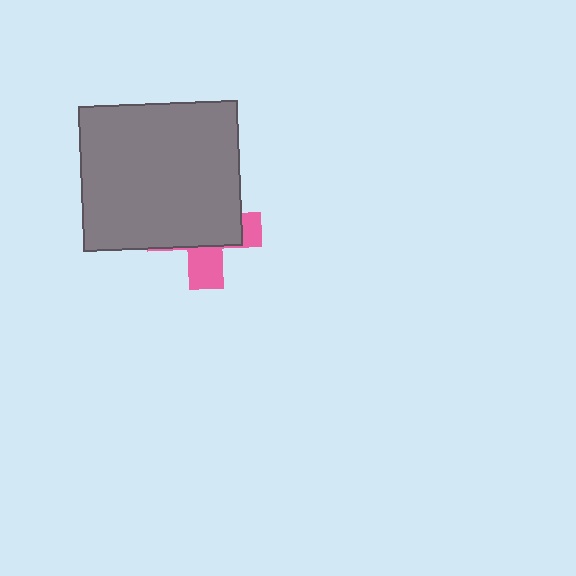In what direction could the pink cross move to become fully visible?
The pink cross could move down. That would shift it out from behind the gray rectangle entirely.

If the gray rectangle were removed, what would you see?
You would see the complete pink cross.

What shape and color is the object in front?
The object in front is a gray rectangle.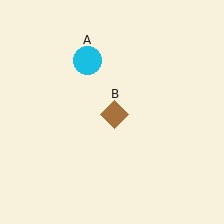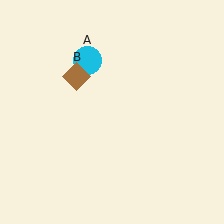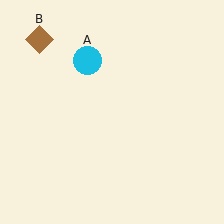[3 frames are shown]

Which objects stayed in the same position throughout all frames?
Cyan circle (object A) remained stationary.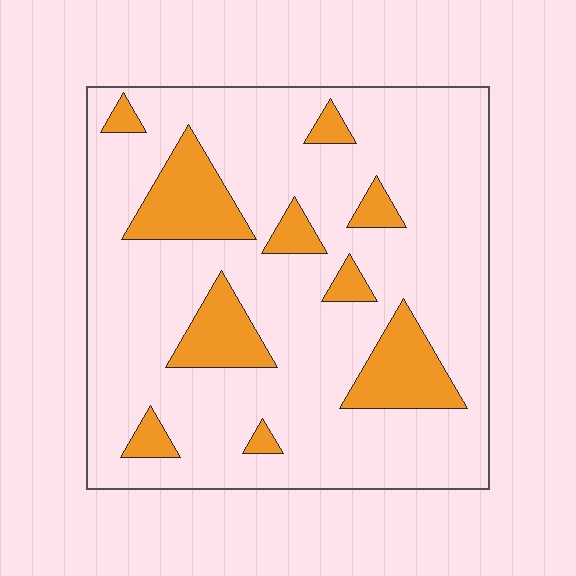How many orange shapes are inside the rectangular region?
10.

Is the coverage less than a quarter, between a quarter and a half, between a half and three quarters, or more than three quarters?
Less than a quarter.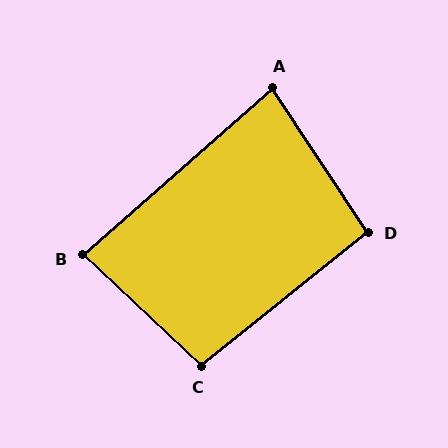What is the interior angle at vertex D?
Approximately 95 degrees (obtuse).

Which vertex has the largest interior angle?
C, at approximately 98 degrees.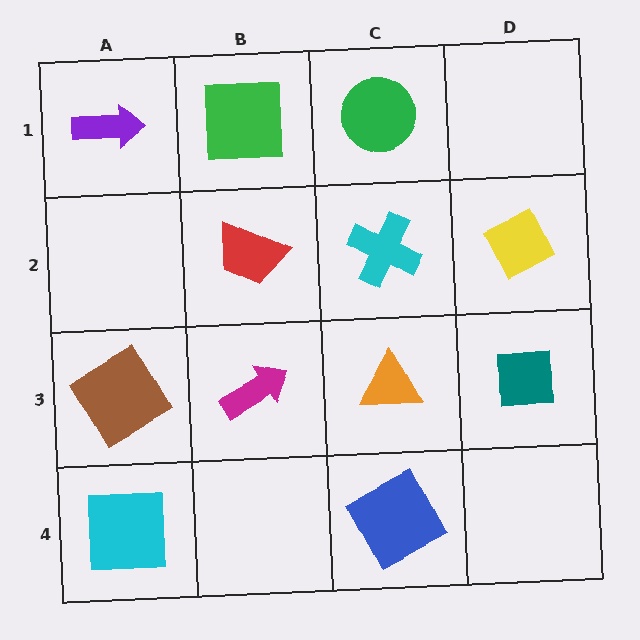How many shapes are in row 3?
4 shapes.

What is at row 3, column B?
A magenta arrow.